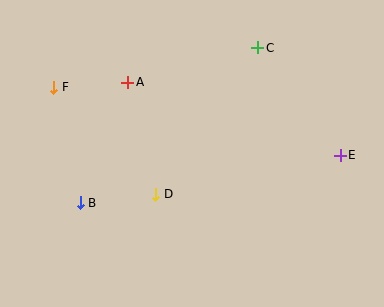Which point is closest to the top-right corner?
Point C is closest to the top-right corner.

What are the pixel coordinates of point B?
Point B is at (80, 203).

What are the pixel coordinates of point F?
Point F is at (54, 87).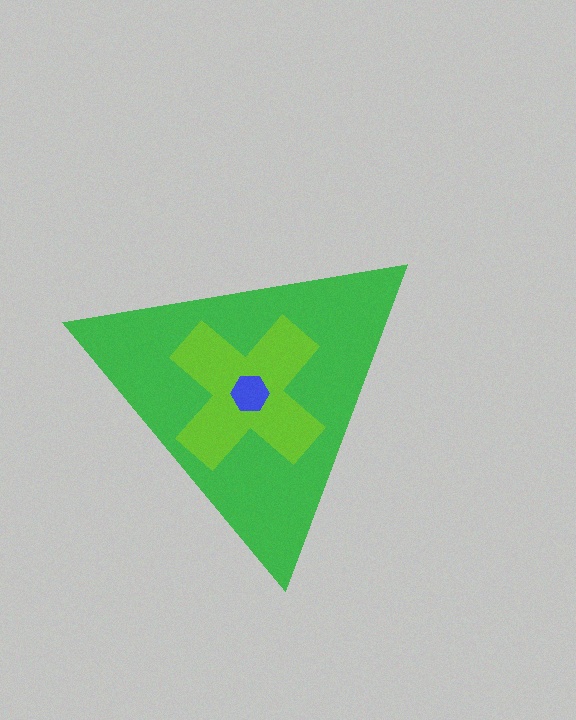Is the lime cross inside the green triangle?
Yes.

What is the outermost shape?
The green triangle.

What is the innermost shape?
The blue hexagon.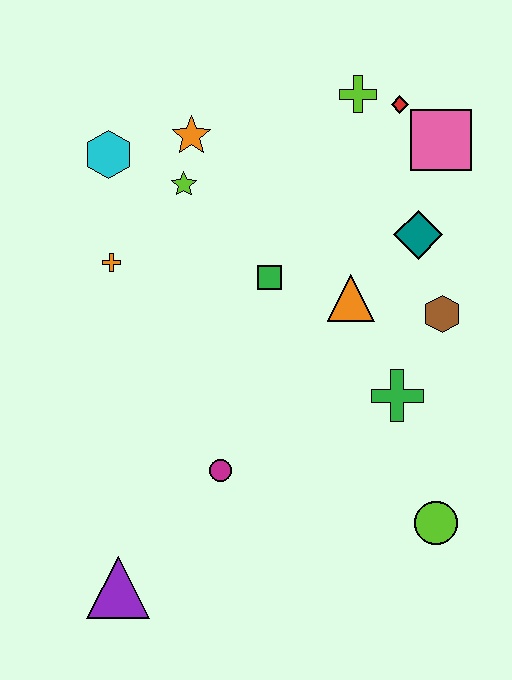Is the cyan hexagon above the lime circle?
Yes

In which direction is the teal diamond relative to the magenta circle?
The teal diamond is above the magenta circle.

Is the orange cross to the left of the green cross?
Yes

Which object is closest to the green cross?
The brown hexagon is closest to the green cross.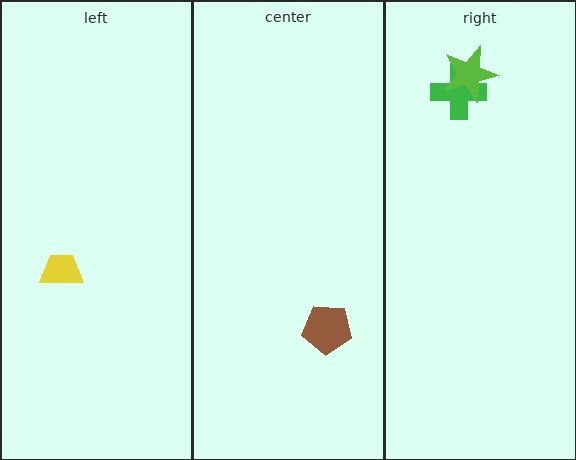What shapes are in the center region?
The brown pentagon.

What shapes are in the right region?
The green cross, the lime star.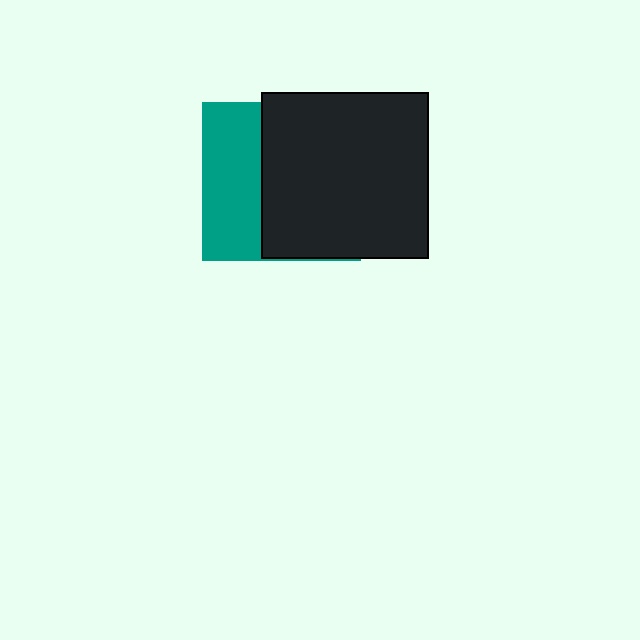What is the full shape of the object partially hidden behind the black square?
The partially hidden object is a teal square.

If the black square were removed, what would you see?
You would see the complete teal square.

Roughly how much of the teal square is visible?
A small part of it is visible (roughly 38%).